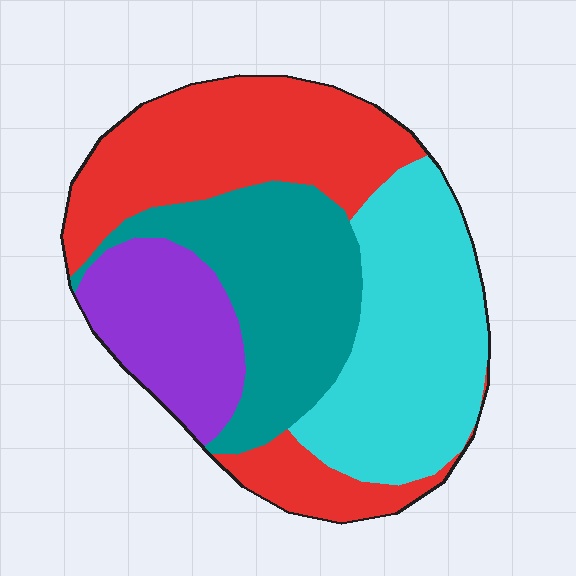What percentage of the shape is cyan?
Cyan covers about 30% of the shape.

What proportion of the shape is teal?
Teal takes up about one quarter (1/4) of the shape.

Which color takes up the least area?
Purple, at roughly 15%.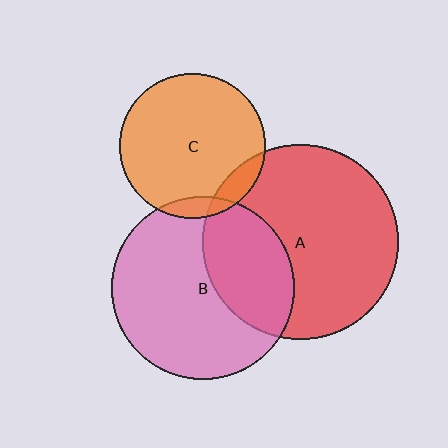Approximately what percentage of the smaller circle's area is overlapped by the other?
Approximately 5%.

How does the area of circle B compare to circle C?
Approximately 1.6 times.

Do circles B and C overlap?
Yes.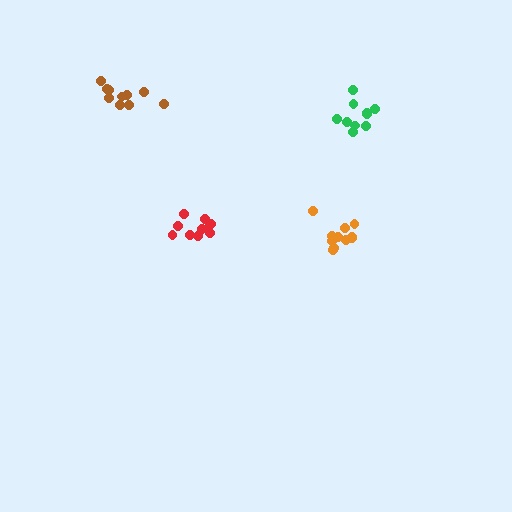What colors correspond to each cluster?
The clusters are colored: orange, green, red, brown.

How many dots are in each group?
Group 1: 11 dots, Group 2: 10 dots, Group 3: 10 dots, Group 4: 10 dots (41 total).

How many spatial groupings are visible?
There are 4 spatial groupings.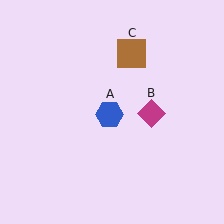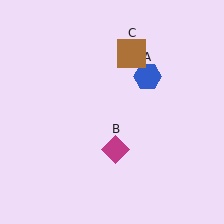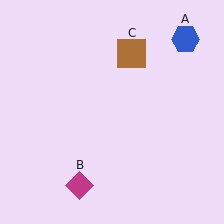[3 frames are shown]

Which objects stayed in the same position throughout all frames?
Brown square (object C) remained stationary.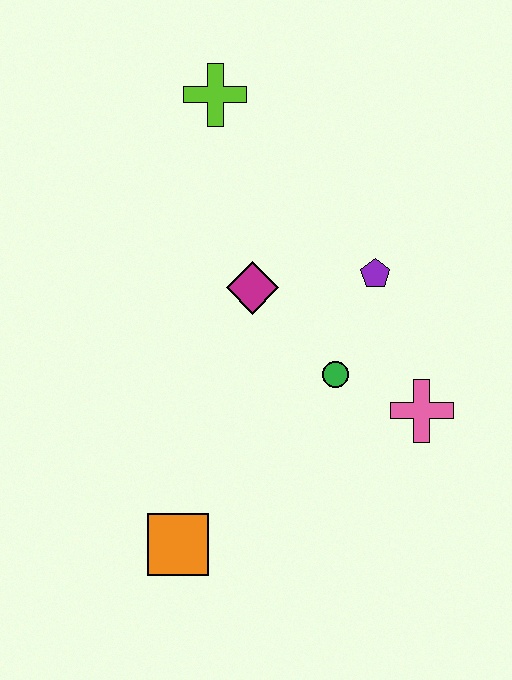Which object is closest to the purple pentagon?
The green circle is closest to the purple pentagon.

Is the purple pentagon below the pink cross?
No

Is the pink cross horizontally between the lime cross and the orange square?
No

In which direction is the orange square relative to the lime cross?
The orange square is below the lime cross.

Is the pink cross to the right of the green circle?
Yes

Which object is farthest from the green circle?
The lime cross is farthest from the green circle.